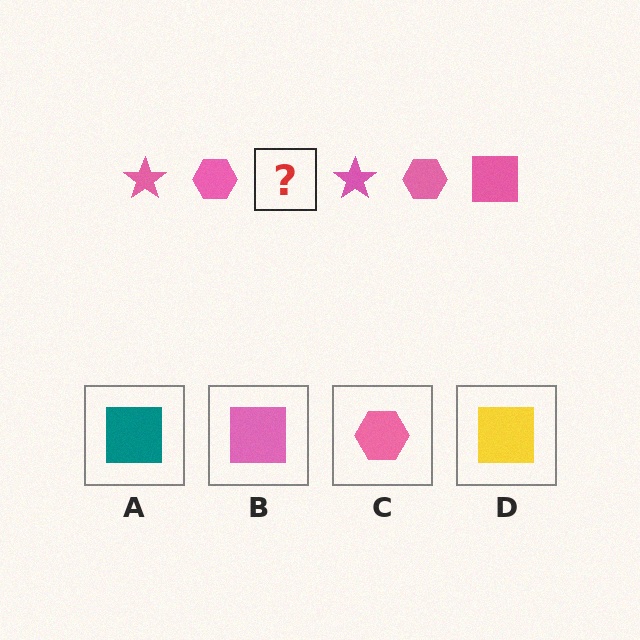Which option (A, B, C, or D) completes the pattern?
B.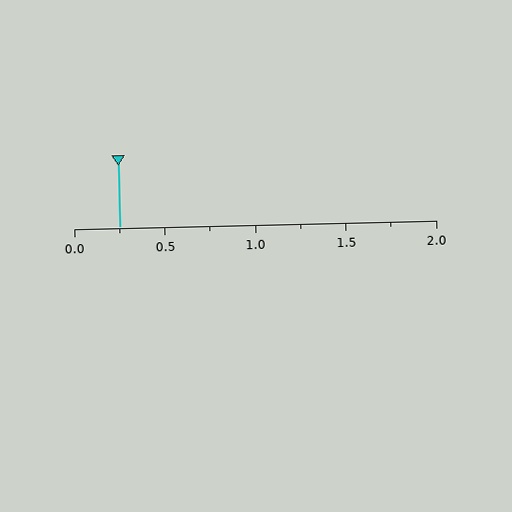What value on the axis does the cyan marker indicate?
The marker indicates approximately 0.25.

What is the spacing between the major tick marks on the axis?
The major ticks are spaced 0.5 apart.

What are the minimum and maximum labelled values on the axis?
The axis runs from 0.0 to 2.0.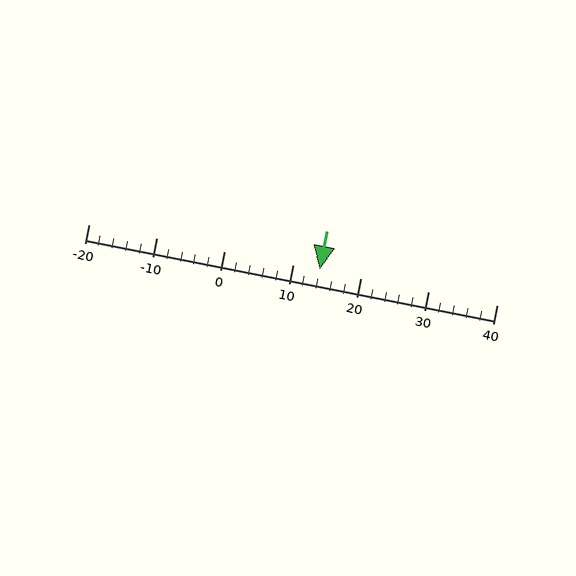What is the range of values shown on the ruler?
The ruler shows values from -20 to 40.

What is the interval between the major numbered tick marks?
The major tick marks are spaced 10 units apart.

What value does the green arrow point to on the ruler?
The green arrow points to approximately 14.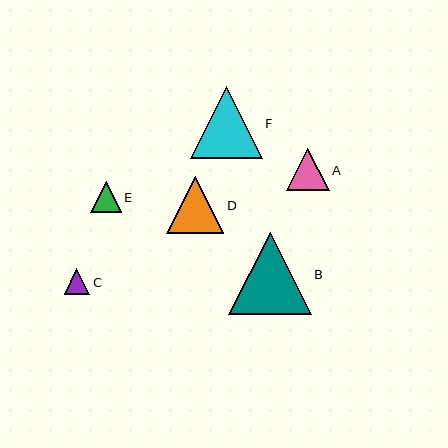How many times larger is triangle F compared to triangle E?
Triangle F is approximately 2.4 times the size of triangle E.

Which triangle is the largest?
Triangle B is the largest with a size of approximately 83 pixels.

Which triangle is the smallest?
Triangle C is the smallest with a size of approximately 25 pixels.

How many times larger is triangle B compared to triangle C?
Triangle B is approximately 3.3 times the size of triangle C.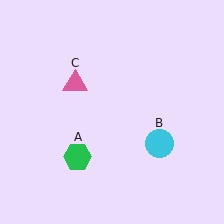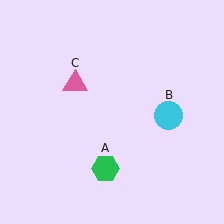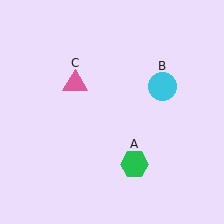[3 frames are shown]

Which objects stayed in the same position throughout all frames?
Pink triangle (object C) remained stationary.